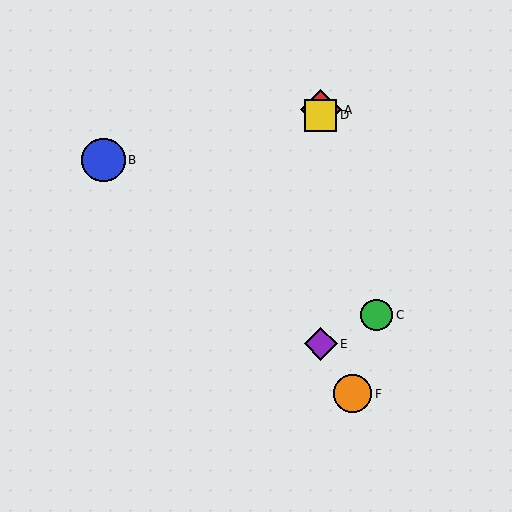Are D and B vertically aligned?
No, D is at x≈321 and B is at x≈103.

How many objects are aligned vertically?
3 objects (A, D, E) are aligned vertically.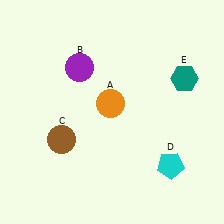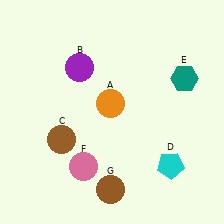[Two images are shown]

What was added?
A pink circle (F), a brown circle (G) were added in Image 2.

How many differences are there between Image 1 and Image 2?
There are 2 differences between the two images.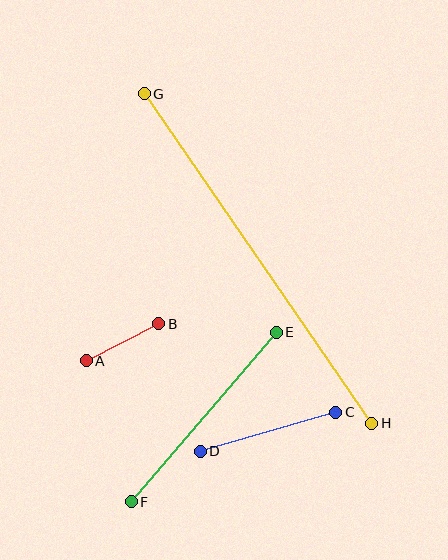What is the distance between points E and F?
The distance is approximately 223 pixels.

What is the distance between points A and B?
The distance is approximately 81 pixels.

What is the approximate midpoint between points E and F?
The midpoint is at approximately (204, 417) pixels.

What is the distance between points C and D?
The distance is approximately 141 pixels.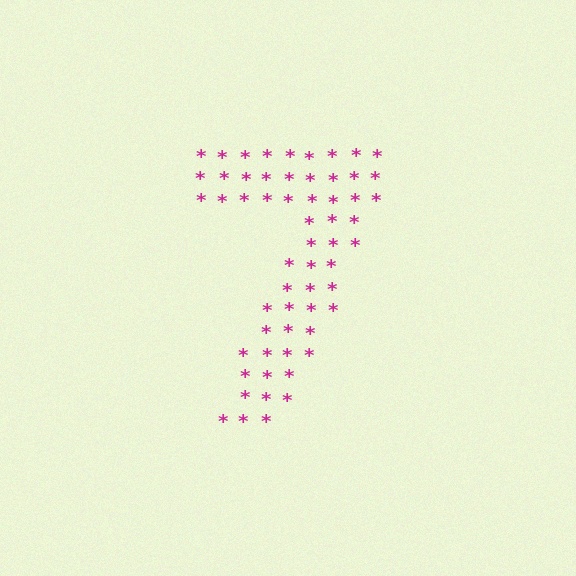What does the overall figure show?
The overall figure shows the digit 7.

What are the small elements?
The small elements are asterisks.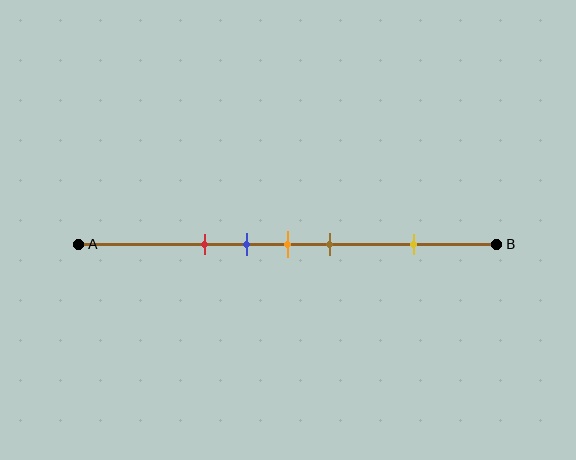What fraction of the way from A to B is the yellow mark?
The yellow mark is approximately 80% (0.8) of the way from A to B.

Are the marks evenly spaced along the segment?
No, the marks are not evenly spaced.